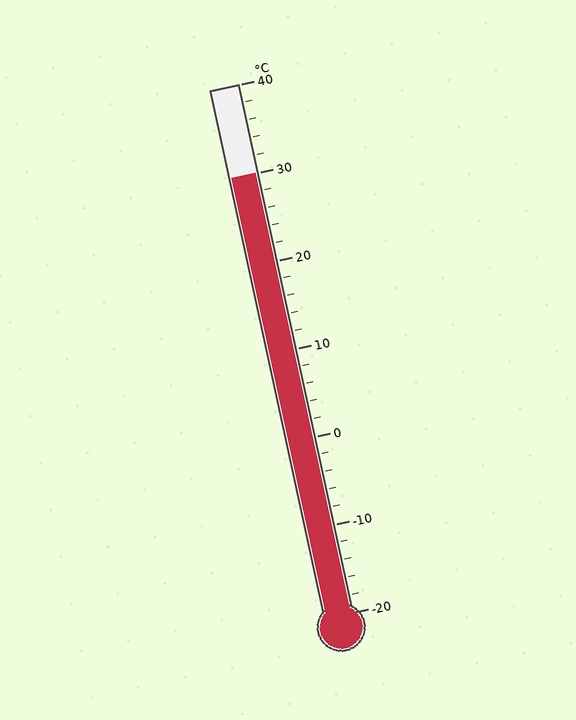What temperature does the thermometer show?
The thermometer shows approximately 30°C.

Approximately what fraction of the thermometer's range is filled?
The thermometer is filled to approximately 85% of its range.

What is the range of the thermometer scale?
The thermometer scale ranges from -20°C to 40°C.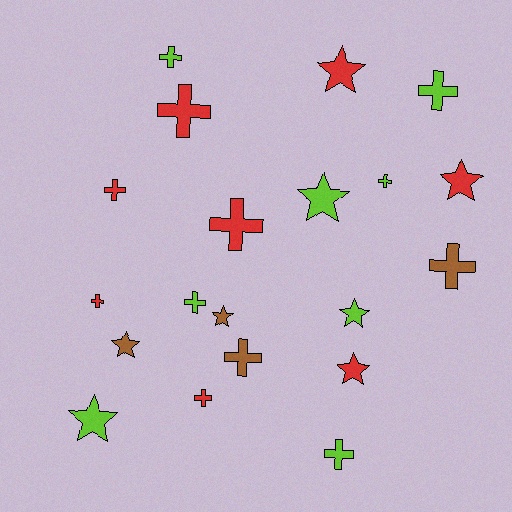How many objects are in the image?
There are 20 objects.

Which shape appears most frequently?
Cross, with 12 objects.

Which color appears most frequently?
Red, with 8 objects.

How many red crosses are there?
There are 5 red crosses.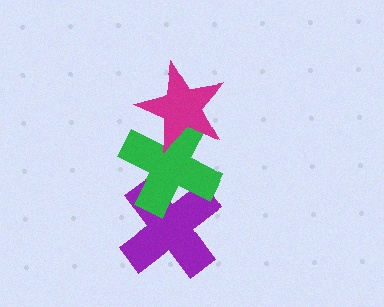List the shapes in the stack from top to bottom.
From top to bottom: the magenta star, the green cross, the purple cross.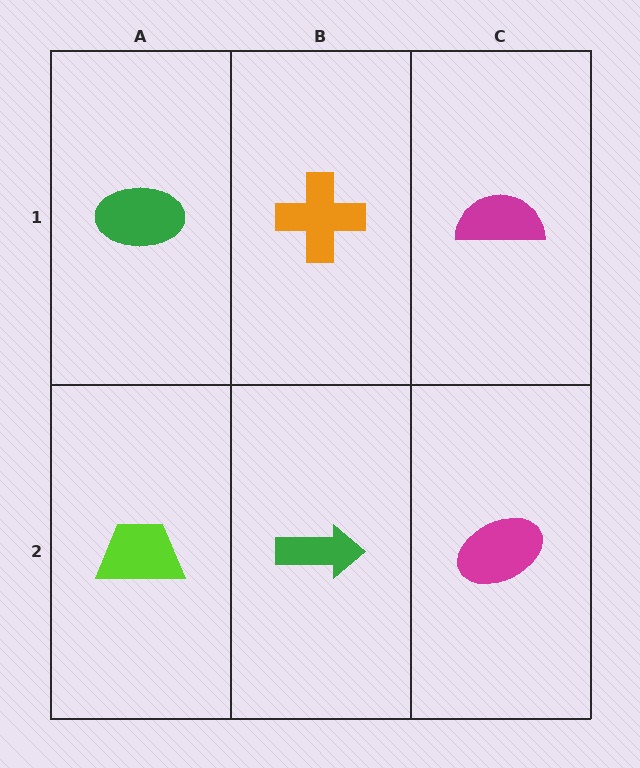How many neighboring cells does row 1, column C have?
2.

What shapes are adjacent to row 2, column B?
An orange cross (row 1, column B), a lime trapezoid (row 2, column A), a magenta ellipse (row 2, column C).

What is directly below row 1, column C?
A magenta ellipse.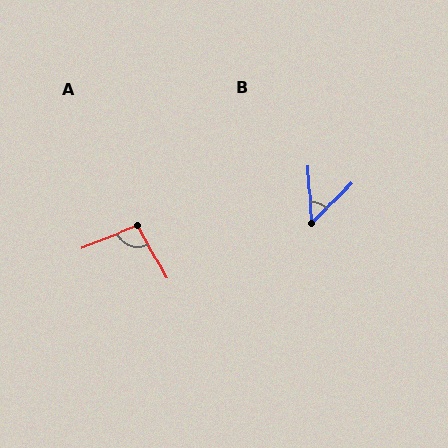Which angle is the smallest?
B, at approximately 49 degrees.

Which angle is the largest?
A, at approximately 97 degrees.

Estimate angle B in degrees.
Approximately 49 degrees.